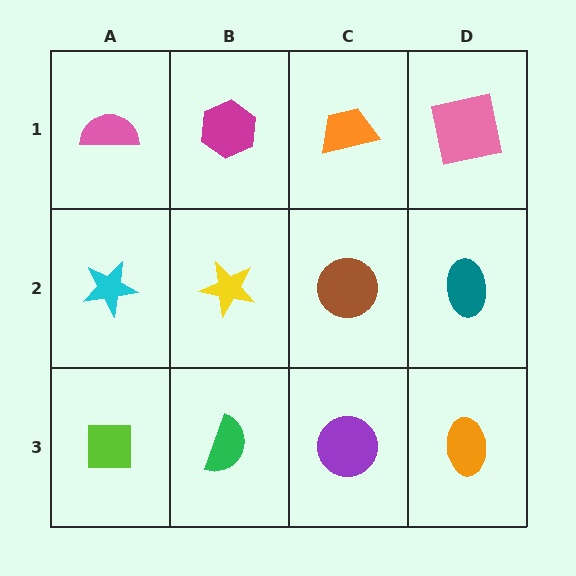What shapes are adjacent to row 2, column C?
An orange trapezoid (row 1, column C), a purple circle (row 3, column C), a yellow star (row 2, column B), a teal ellipse (row 2, column D).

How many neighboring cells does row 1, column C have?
3.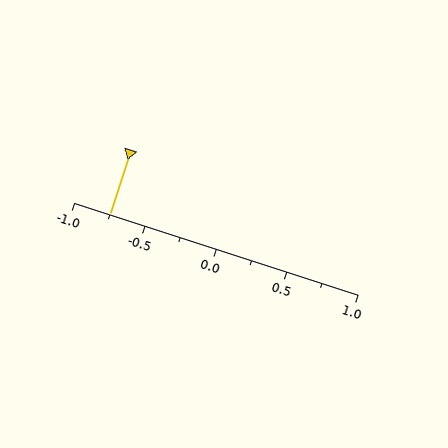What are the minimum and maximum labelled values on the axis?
The axis runs from -1.0 to 1.0.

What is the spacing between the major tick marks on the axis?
The major ticks are spaced 0.5 apart.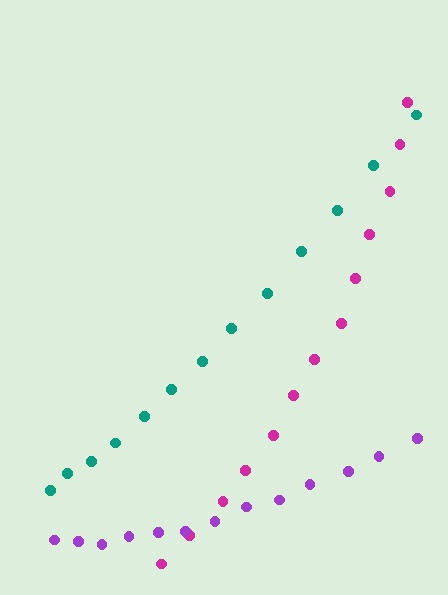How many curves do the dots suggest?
There are 3 distinct paths.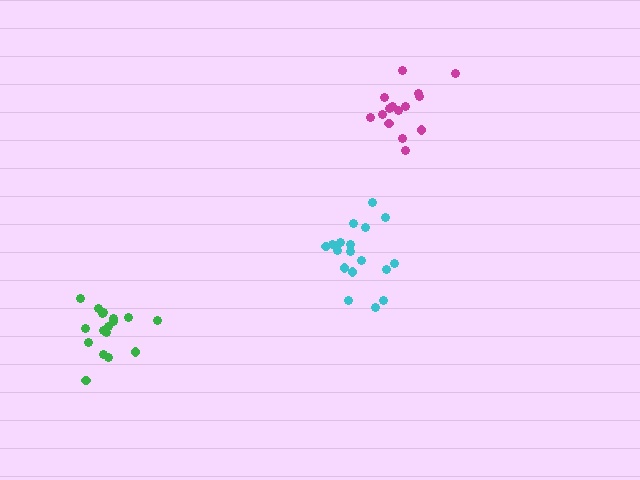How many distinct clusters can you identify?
There are 3 distinct clusters.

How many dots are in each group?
Group 1: 18 dots, Group 2: 17 dots, Group 3: 15 dots (50 total).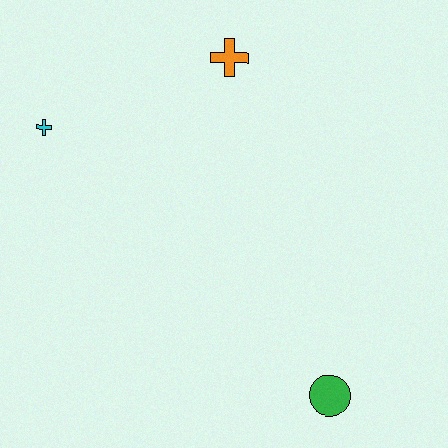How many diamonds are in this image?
There are no diamonds.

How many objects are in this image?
There are 3 objects.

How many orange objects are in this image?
There is 1 orange object.